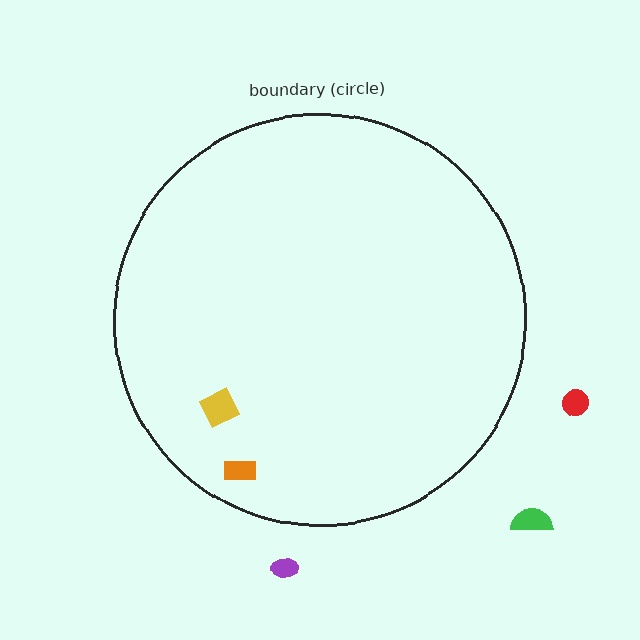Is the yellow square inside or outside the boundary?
Inside.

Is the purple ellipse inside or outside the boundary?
Outside.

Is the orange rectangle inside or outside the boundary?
Inside.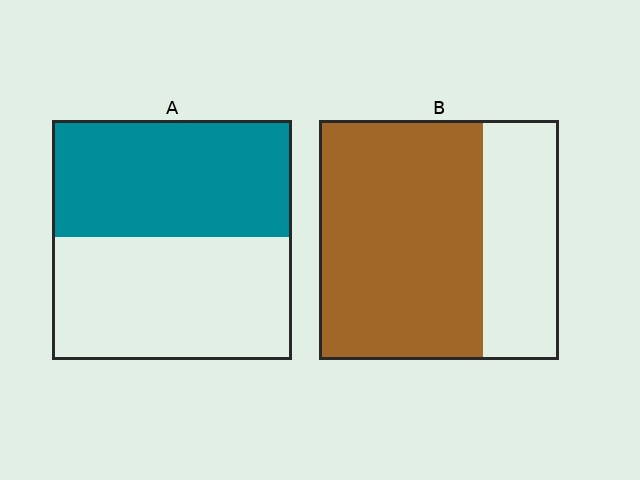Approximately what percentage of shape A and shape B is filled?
A is approximately 50% and B is approximately 70%.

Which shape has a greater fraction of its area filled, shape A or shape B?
Shape B.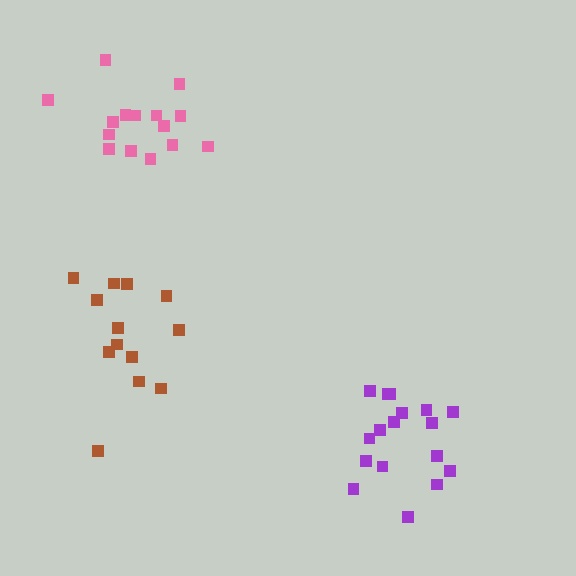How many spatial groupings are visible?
There are 3 spatial groupings.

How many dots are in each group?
Group 1: 13 dots, Group 2: 15 dots, Group 3: 17 dots (45 total).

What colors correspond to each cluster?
The clusters are colored: brown, pink, purple.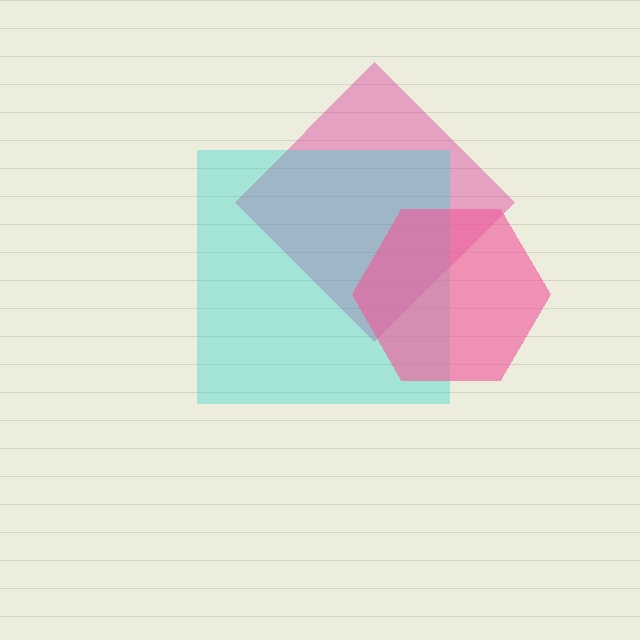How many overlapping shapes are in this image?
There are 3 overlapping shapes in the image.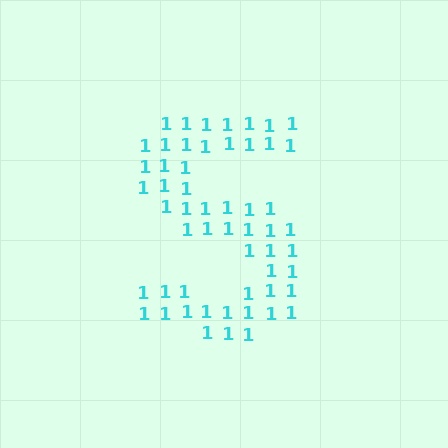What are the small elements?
The small elements are digit 1's.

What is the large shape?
The large shape is the letter S.